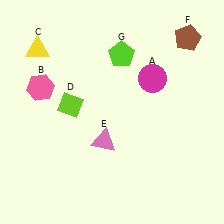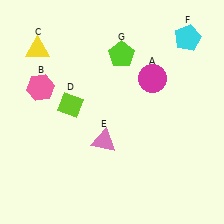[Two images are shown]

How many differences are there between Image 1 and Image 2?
There is 1 difference between the two images.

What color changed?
The pentagon (F) changed from brown in Image 1 to cyan in Image 2.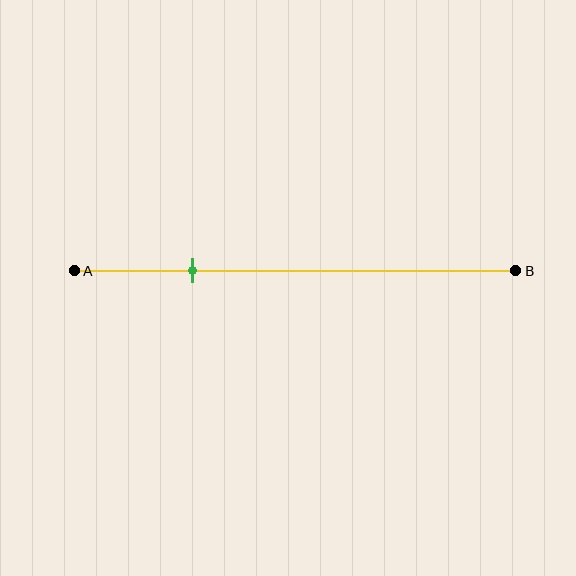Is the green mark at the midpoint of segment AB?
No, the mark is at about 25% from A, not at the 50% midpoint.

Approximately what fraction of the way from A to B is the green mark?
The green mark is approximately 25% of the way from A to B.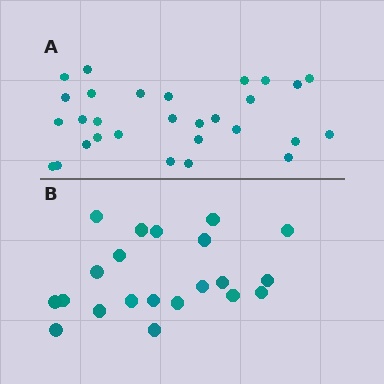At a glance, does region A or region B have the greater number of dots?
Region A (the top region) has more dots.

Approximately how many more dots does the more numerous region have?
Region A has roughly 8 or so more dots than region B.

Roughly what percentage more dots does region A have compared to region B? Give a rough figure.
About 40% more.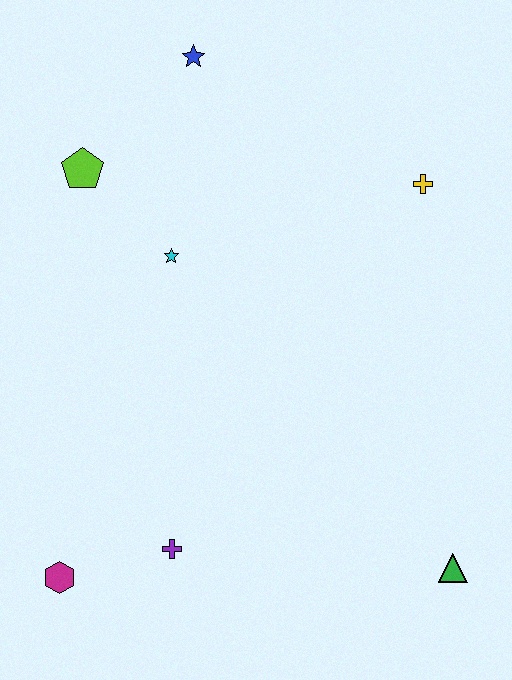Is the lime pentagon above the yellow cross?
Yes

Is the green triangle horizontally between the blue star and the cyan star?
No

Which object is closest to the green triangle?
The purple cross is closest to the green triangle.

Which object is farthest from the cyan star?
The green triangle is farthest from the cyan star.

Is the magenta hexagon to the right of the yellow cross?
No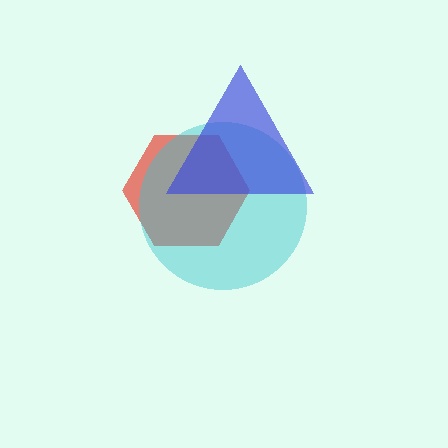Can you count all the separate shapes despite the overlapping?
Yes, there are 3 separate shapes.